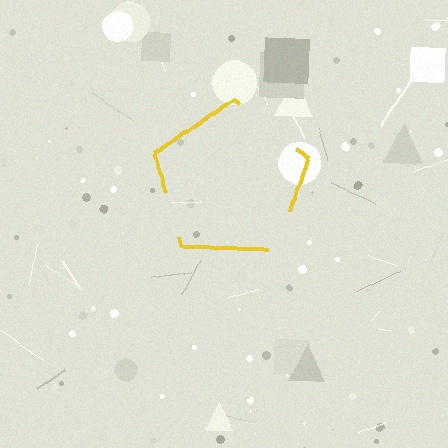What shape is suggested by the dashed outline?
The dashed outline suggests a pentagon.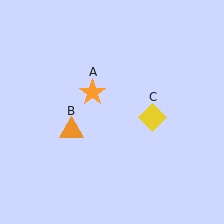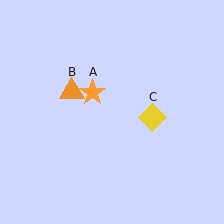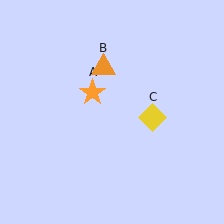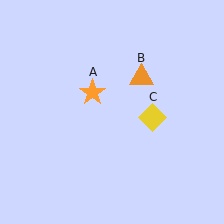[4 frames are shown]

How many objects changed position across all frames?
1 object changed position: orange triangle (object B).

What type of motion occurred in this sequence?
The orange triangle (object B) rotated clockwise around the center of the scene.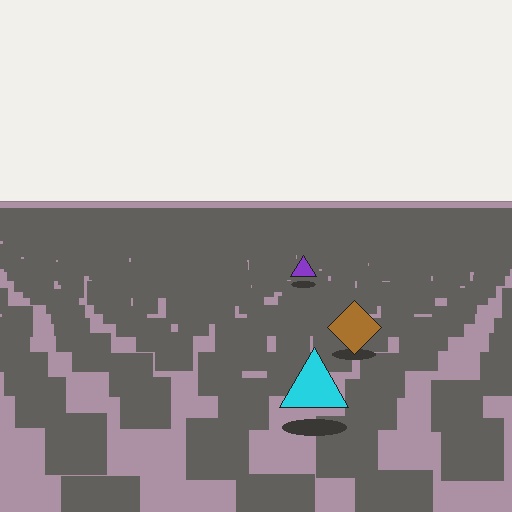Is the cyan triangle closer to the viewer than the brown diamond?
Yes. The cyan triangle is closer — you can tell from the texture gradient: the ground texture is coarser near it.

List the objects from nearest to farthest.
From nearest to farthest: the cyan triangle, the brown diamond, the purple triangle.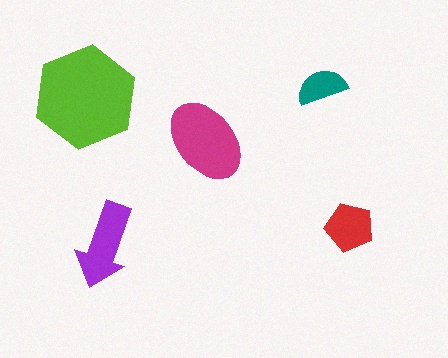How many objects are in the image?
There are 5 objects in the image.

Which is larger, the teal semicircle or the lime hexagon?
The lime hexagon.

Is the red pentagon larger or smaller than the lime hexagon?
Smaller.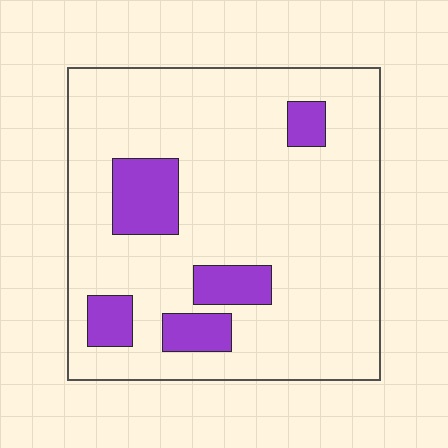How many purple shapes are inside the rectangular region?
5.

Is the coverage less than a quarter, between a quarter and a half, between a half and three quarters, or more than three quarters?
Less than a quarter.